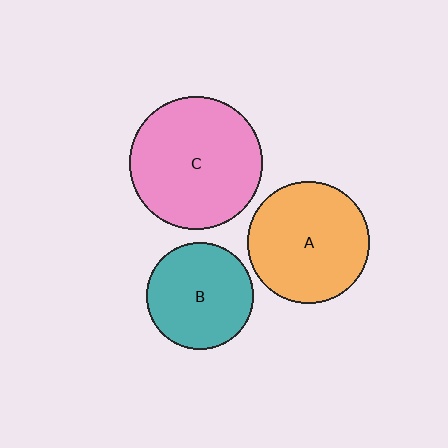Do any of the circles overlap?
No, none of the circles overlap.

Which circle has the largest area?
Circle C (pink).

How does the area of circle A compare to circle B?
Approximately 1.3 times.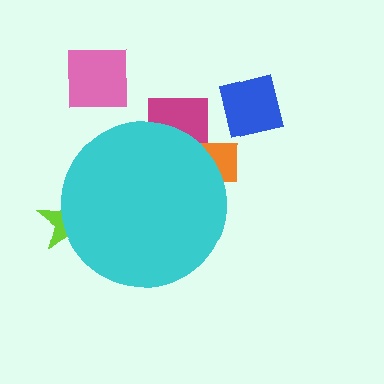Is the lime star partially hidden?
Yes, the lime star is partially hidden behind the cyan circle.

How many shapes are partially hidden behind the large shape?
3 shapes are partially hidden.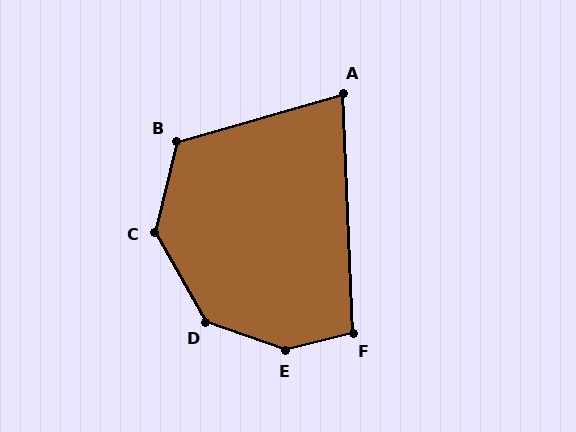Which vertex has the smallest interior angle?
A, at approximately 76 degrees.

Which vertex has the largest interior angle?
E, at approximately 147 degrees.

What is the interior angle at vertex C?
Approximately 137 degrees (obtuse).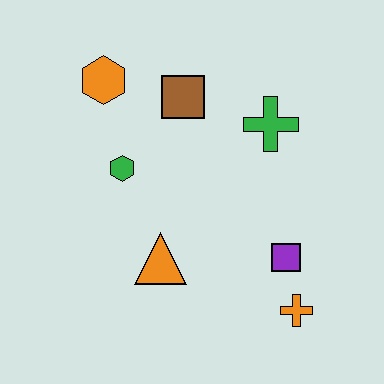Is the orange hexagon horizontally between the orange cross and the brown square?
No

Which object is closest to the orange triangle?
The green hexagon is closest to the orange triangle.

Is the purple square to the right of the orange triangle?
Yes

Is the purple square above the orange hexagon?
No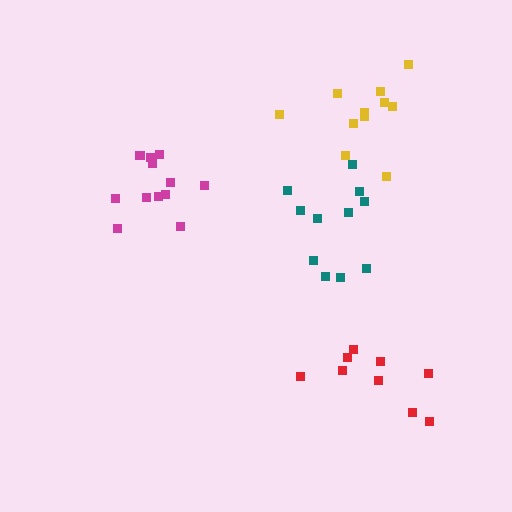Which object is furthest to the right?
The red cluster is rightmost.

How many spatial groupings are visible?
There are 4 spatial groupings.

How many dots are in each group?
Group 1: 9 dots, Group 2: 12 dots, Group 3: 11 dots, Group 4: 11 dots (43 total).